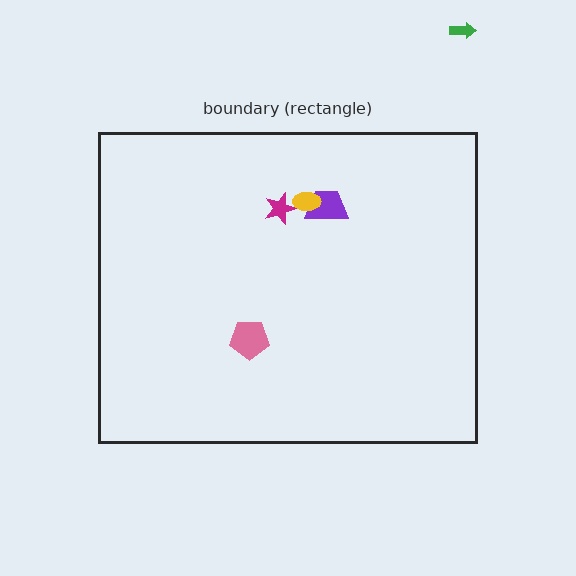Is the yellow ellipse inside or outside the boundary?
Inside.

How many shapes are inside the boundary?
4 inside, 1 outside.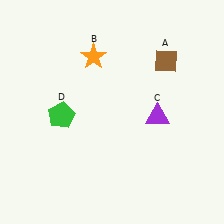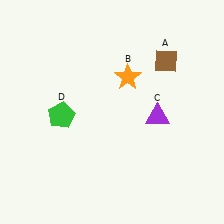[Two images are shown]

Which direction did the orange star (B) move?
The orange star (B) moved right.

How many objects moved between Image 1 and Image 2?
1 object moved between the two images.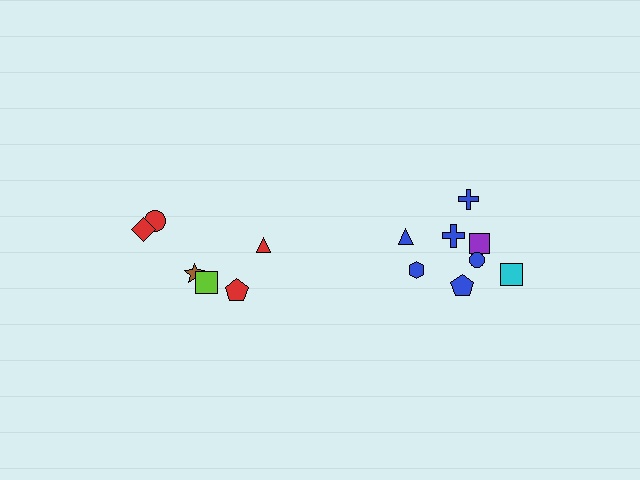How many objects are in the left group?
There are 6 objects.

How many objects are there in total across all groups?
There are 14 objects.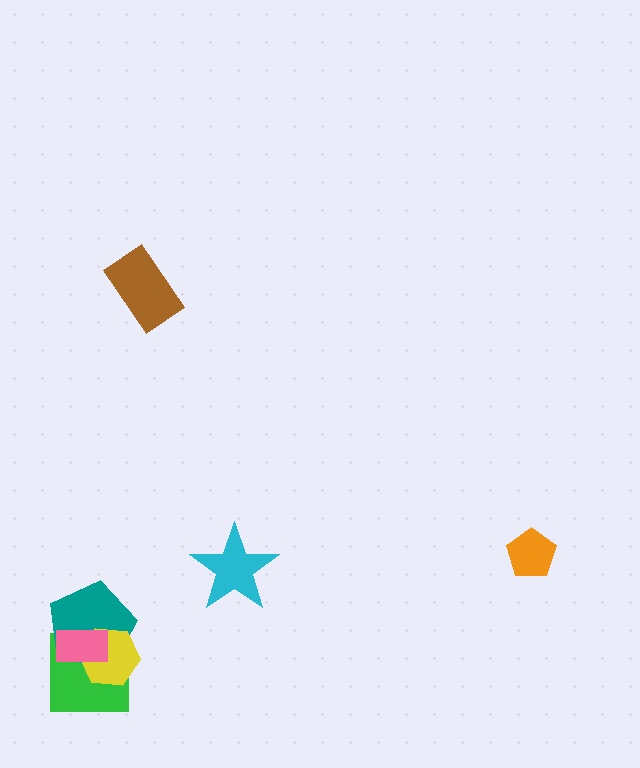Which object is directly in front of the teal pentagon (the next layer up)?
The yellow hexagon is directly in front of the teal pentagon.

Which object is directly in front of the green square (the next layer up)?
The teal pentagon is directly in front of the green square.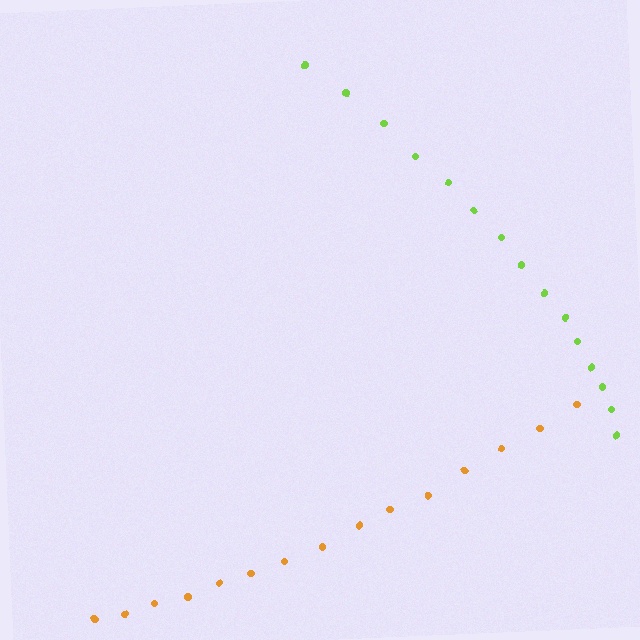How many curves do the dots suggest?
There are 2 distinct paths.